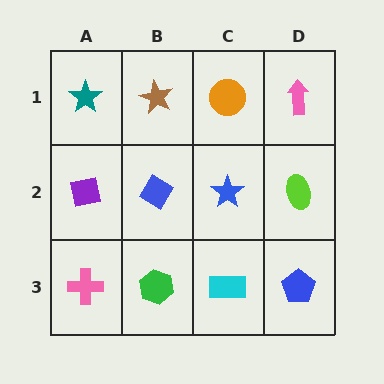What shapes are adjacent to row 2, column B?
A brown star (row 1, column B), a green hexagon (row 3, column B), a purple square (row 2, column A), a blue star (row 2, column C).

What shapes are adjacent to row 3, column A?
A purple square (row 2, column A), a green hexagon (row 3, column B).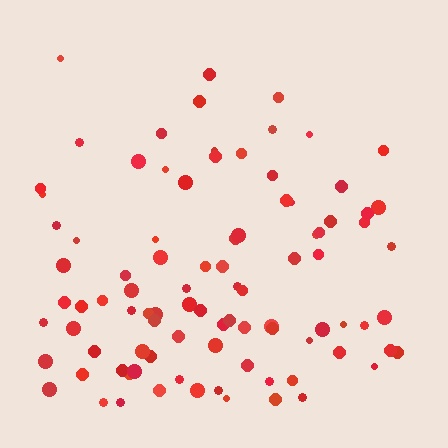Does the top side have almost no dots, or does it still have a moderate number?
Still a moderate number, just noticeably fewer than the bottom.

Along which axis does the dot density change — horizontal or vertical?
Vertical.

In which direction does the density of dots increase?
From top to bottom, with the bottom side densest.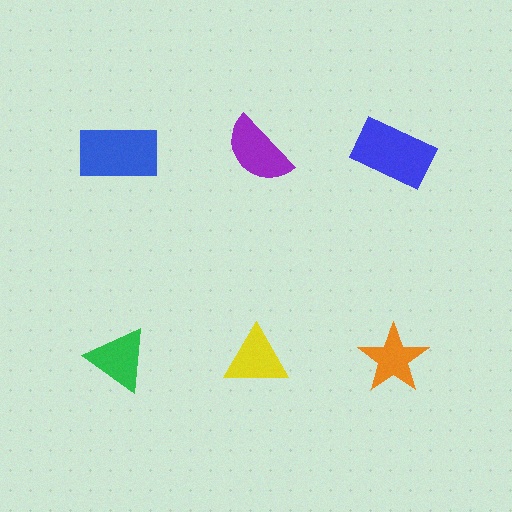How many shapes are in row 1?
3 shapes.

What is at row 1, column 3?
A blue rectangle.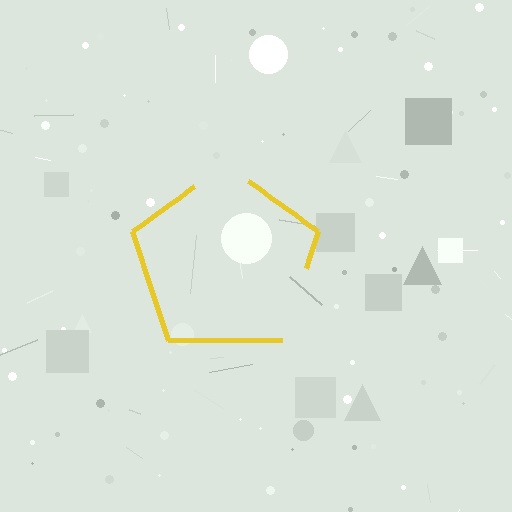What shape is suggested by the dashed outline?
The dashed outline suggests a pentagon.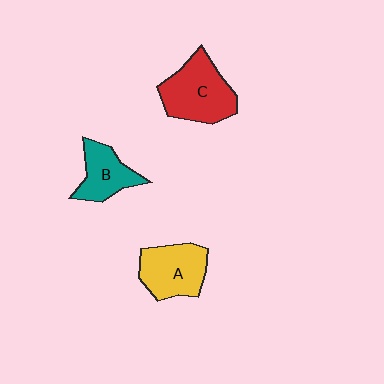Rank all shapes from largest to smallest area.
From largest to smallest: C (red), A (yellow), B (teal).